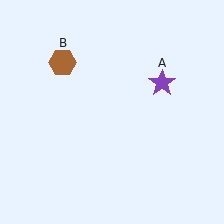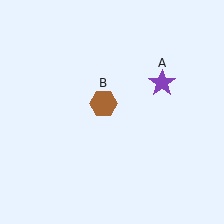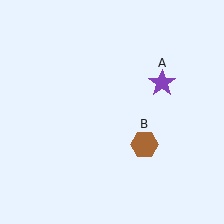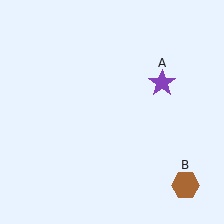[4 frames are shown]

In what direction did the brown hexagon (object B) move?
The brown hexagon (object B) moved down and to the right.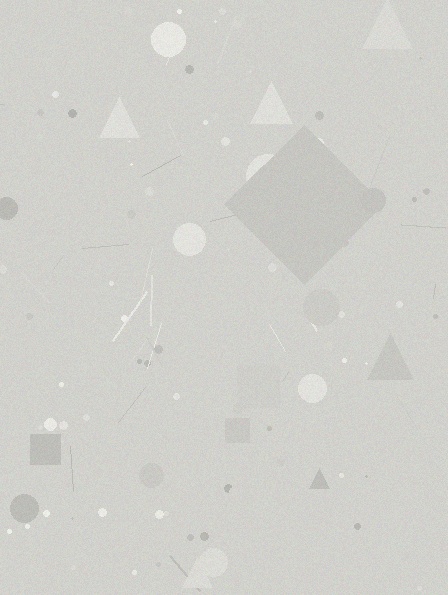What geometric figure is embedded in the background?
A diamond is embedded in the background.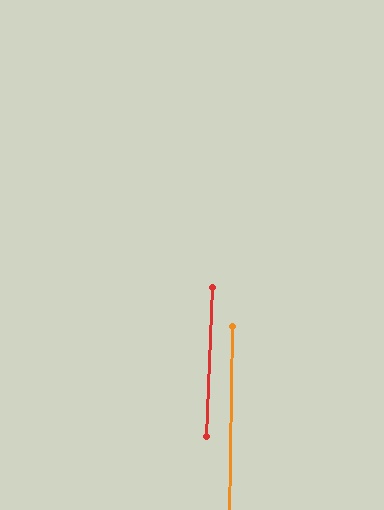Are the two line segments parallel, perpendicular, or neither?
Parallel — their directions differ by only 1.7°.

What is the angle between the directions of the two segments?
Approximately 2 degrees.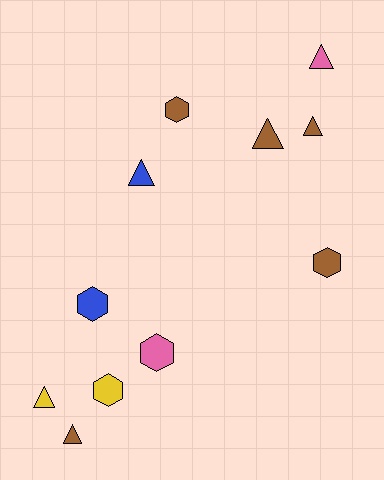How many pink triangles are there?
There is 1 pink triangle.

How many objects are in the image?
There are 11 objects.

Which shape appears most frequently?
Triangle, with 6 objects.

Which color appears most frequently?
Brown, with 5 objects.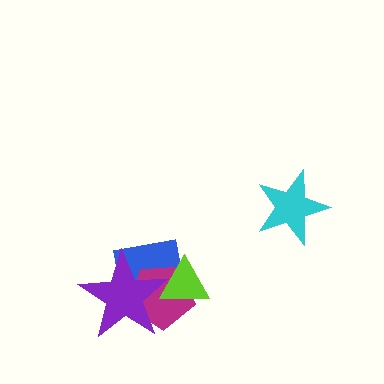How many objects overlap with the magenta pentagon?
3 objects overlap with the magenta pentagon.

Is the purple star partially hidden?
Yes, it is partially covered by another shape.